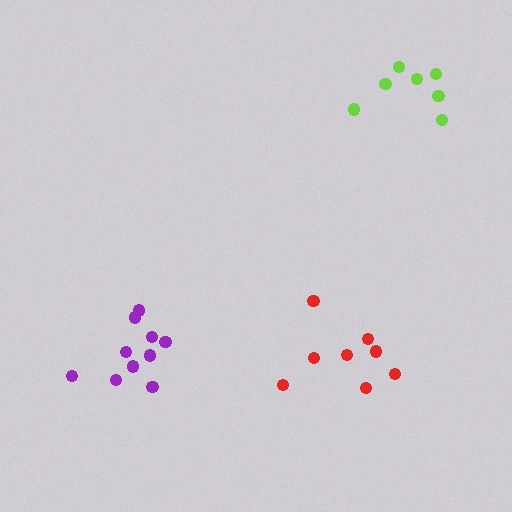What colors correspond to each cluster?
The clusters are colored: purple, red, lime.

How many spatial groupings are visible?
There are 3 spatial groupings.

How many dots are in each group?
Group 1: 10 dots, Group 2: 8 dots, Group 3: 7 dots (25 total).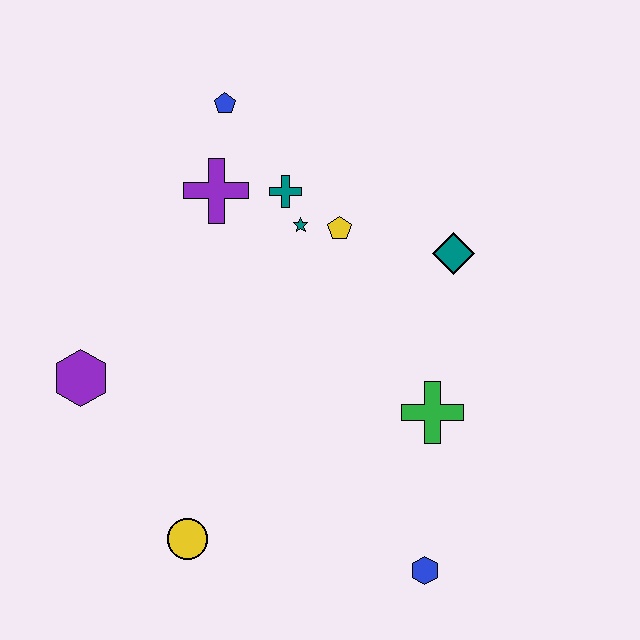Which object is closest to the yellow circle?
The purple hexagon is closest to the yellow circle.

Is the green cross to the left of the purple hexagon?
No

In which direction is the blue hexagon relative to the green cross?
The blue hexagon is below the green cross.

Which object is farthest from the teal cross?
The blue hexagon is farthest from the teal cross.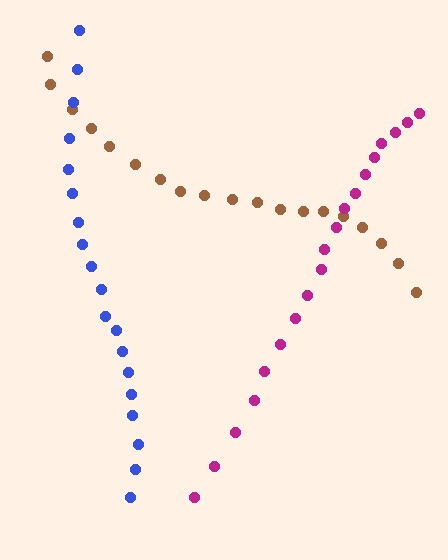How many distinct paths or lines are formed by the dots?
There are 3 distinct paths.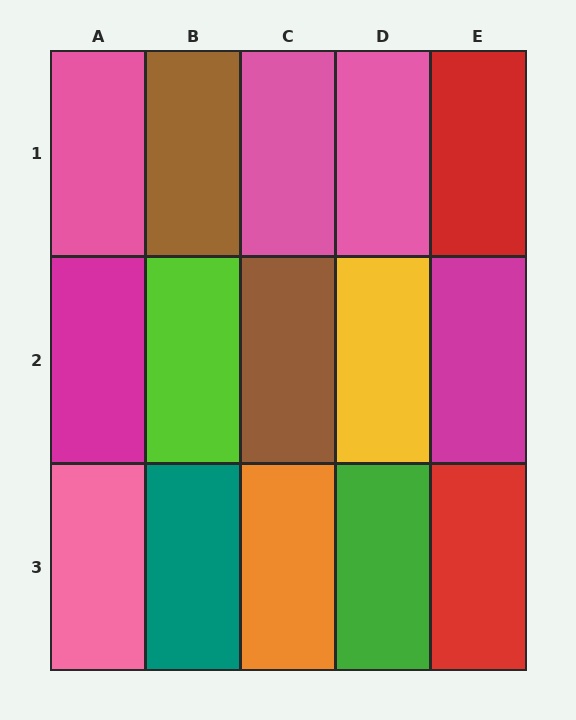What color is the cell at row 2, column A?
Magenta.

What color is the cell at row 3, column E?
Red.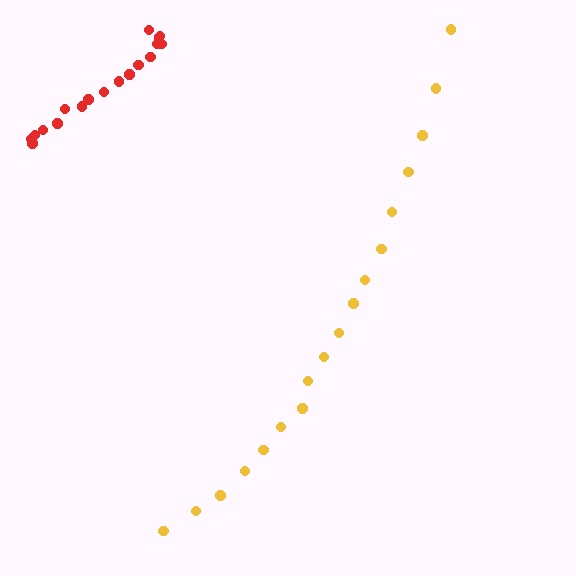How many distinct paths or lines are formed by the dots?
There are 2 distinct paths.